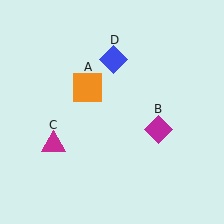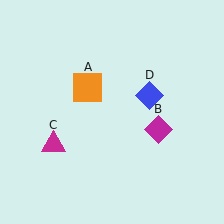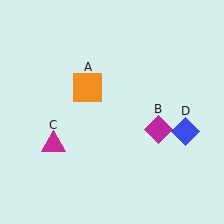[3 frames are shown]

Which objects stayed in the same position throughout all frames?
Orange square (object A) and magenta diamond (object B) and magenta triangle (object C) remained stationary.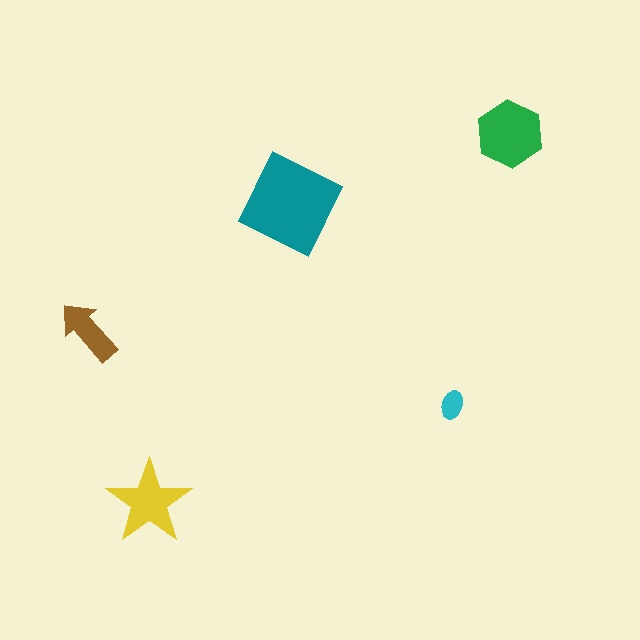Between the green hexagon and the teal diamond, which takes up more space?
The teal diamond.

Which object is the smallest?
The cyan ellipse.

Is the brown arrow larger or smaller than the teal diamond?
Smaller.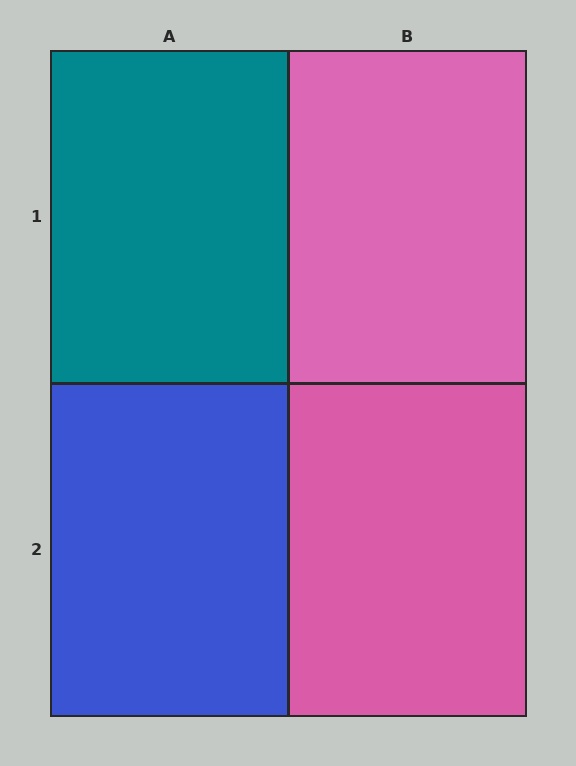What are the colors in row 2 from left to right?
Blue, pink.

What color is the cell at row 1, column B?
Pink.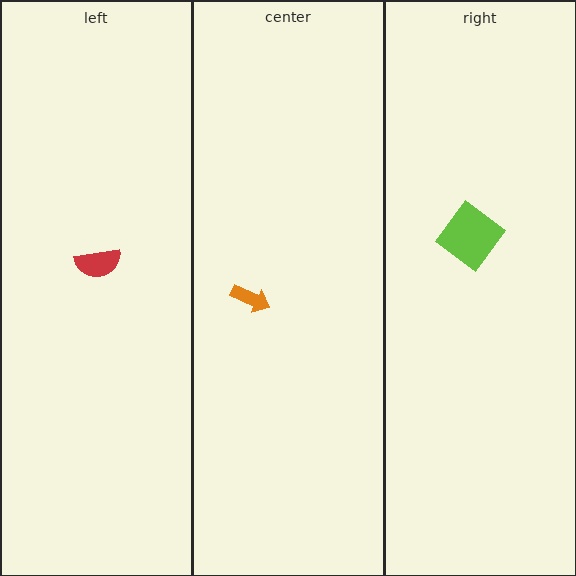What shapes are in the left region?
The red semicircle.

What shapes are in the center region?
The orange arrow.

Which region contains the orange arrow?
The center region.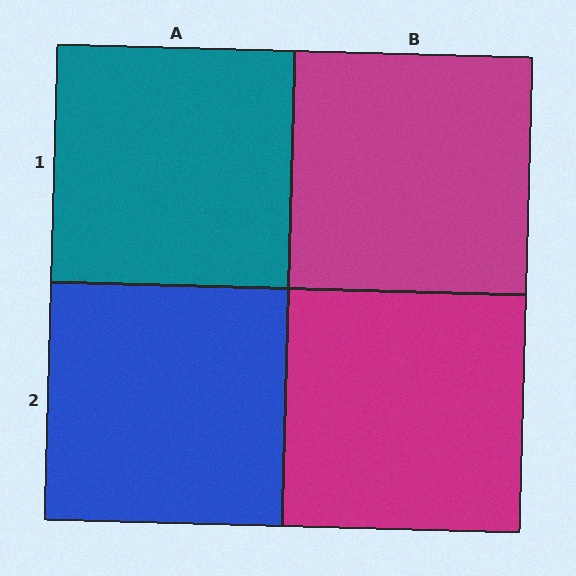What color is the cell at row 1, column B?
Magenta.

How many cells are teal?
1 cell is teal.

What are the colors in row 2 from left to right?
Blue, magenta.